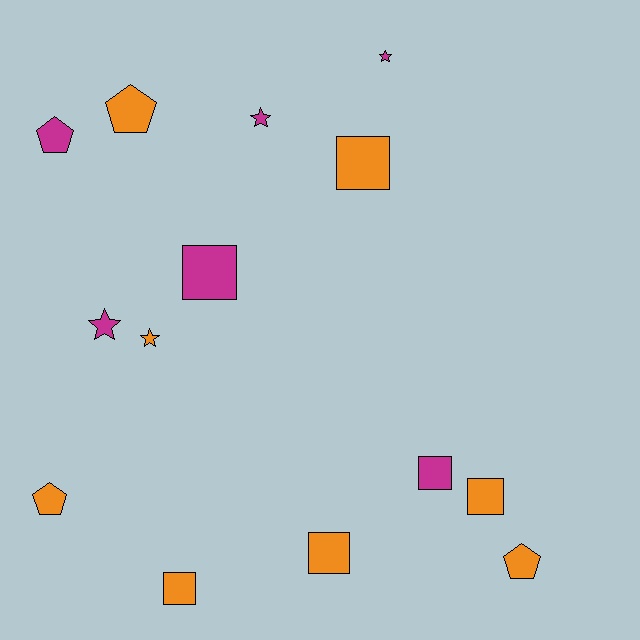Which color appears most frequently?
Orange, with 8 objects.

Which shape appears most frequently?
Square, with 6 objects.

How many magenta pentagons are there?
There is 1 magenta pentagon.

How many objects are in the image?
There are 14 objects.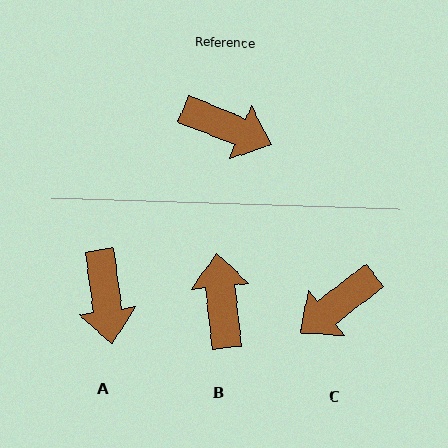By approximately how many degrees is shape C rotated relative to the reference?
Approximately 120 degrees clockwise.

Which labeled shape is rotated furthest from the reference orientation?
C, about 120 degrees away.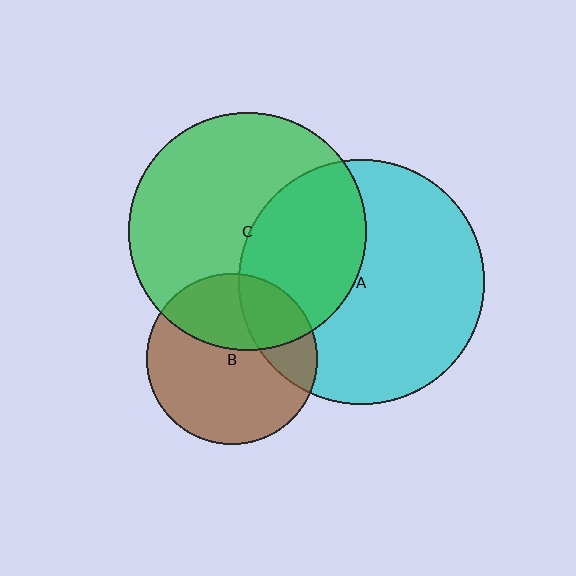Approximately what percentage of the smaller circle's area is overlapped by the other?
Approximately 35%.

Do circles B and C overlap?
Yes.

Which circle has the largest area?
Circle A (cyan).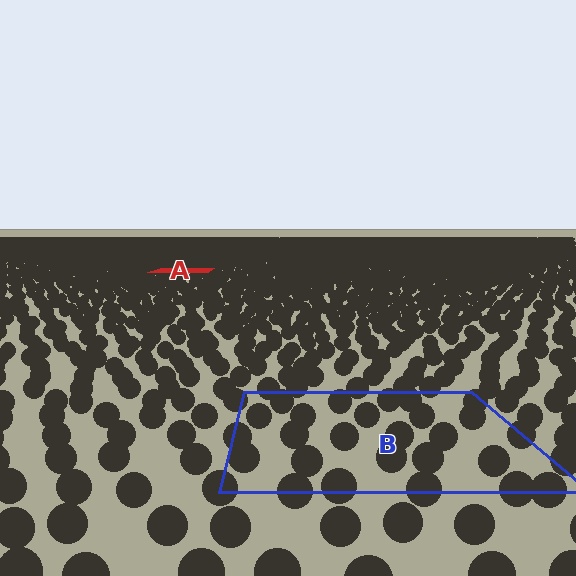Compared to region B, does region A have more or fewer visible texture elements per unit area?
Region A has more texture elements per unit area — they are packed more densely because it is farther away.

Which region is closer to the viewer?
Region B is closer. The texture elements there are larger and more spread out.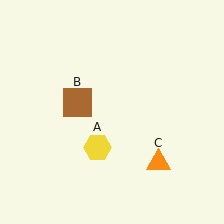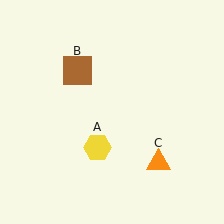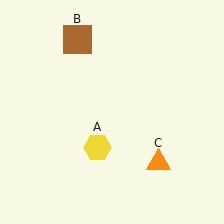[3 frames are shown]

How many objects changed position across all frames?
1 object changed position: brown square (object B).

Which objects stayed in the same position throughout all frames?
Yellow hexagon (object A) and orange triangle (object C) remained stationary.